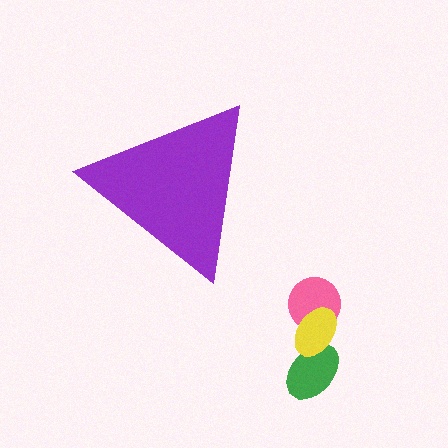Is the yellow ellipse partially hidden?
No, the yellow ellipse is fully visible.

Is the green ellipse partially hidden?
No, the green ellipse is fully visible.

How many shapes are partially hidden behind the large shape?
0 shapes are partially hidden.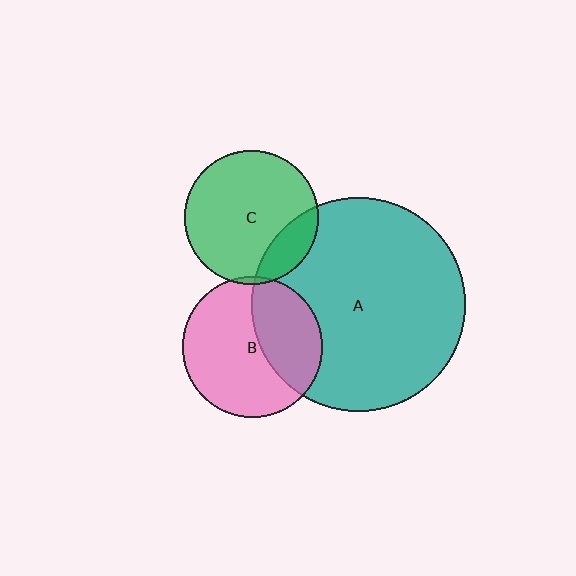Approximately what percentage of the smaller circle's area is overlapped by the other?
Approximately 35%.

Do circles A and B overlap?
Yes.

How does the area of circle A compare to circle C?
Approximately 2.6 times.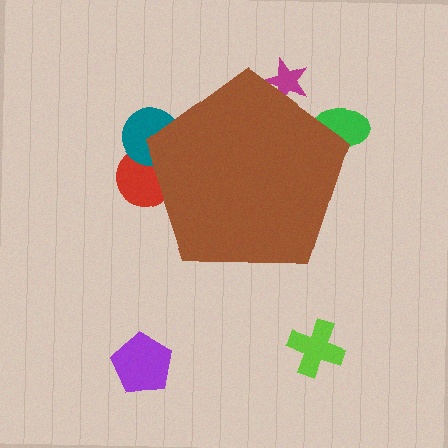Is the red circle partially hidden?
Yes, the red circle is partially hidden behind the brown pentagon.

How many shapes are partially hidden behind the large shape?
4 shapes are partially hidden.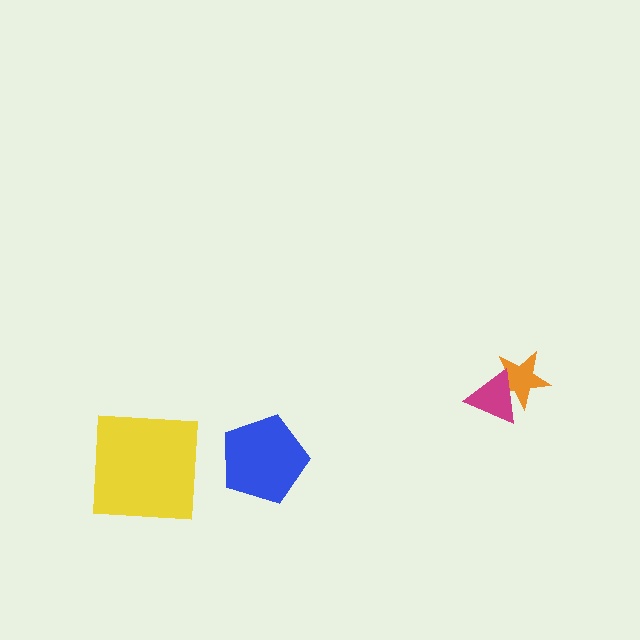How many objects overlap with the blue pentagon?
0 objects overlap with the blue pentagon.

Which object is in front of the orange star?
The magenta triangle is in front of the orange star.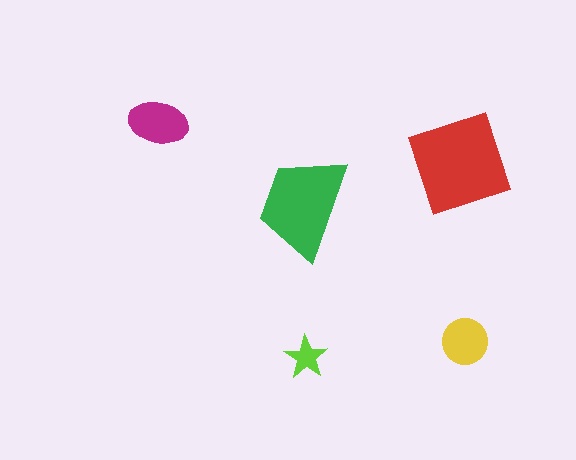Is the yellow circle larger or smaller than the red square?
Smaller.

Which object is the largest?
The red square.